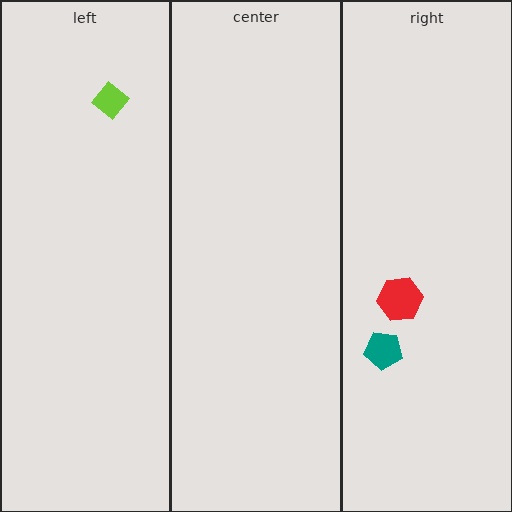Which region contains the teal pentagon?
The right region.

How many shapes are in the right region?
2.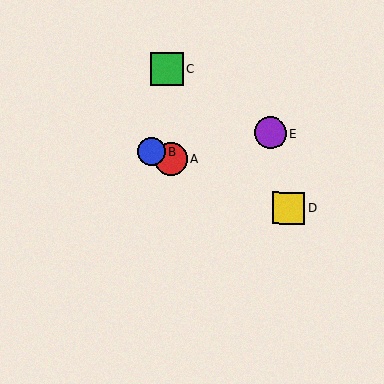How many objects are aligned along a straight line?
3 objects (A, B, D) are aligned along a straight line.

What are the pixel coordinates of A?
Object A is at (171, 159).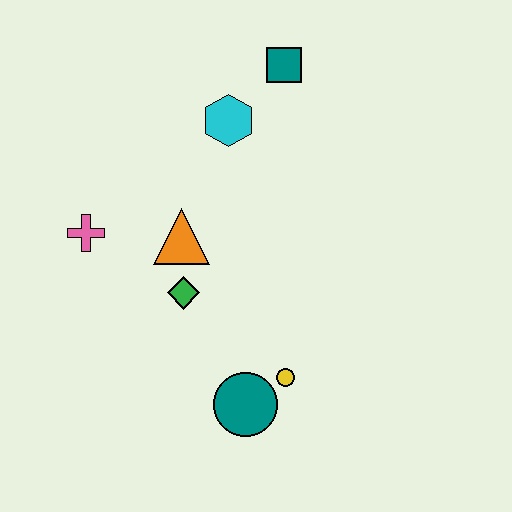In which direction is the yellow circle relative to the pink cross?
The yellow circle is to the right of the pink cross.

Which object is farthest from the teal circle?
The teal square is farthest from the teal circle.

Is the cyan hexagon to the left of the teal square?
Yes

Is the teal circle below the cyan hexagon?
Yes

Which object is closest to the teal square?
The cyan hexagon is closest to the teal square.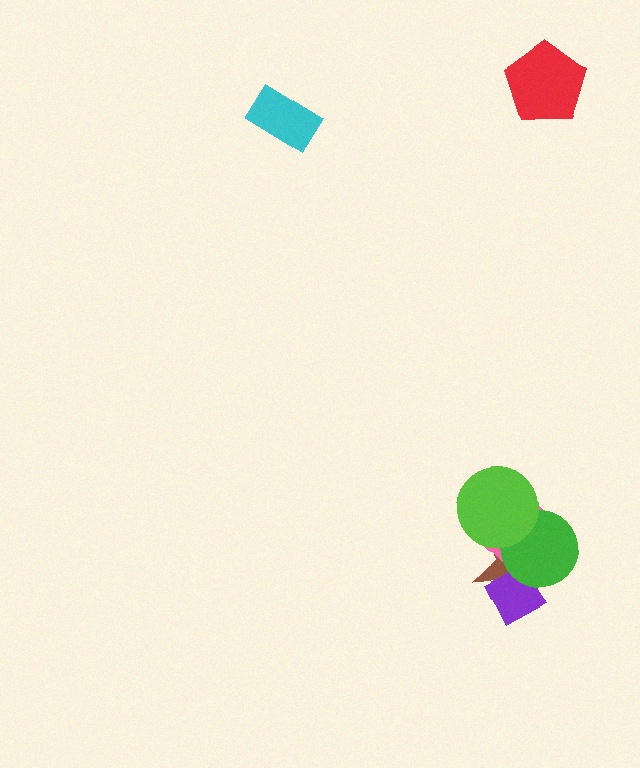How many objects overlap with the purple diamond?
2 objects overlap with the purple diamond.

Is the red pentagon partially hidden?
No, no other shape covers it.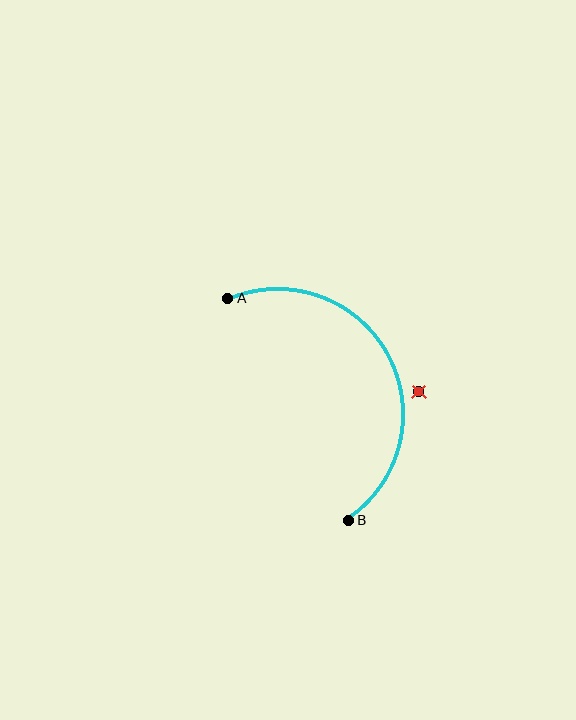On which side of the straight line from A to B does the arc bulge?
The arc bulges to the right of the straight line connecting A and B.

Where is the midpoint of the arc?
The arc midpoint is the point on the curve farthest from the straight line joining A and B. It sits to the right of that line.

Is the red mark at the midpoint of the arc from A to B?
No — the red mark does not lie on the arc at all. It sits slightly outside the curve.